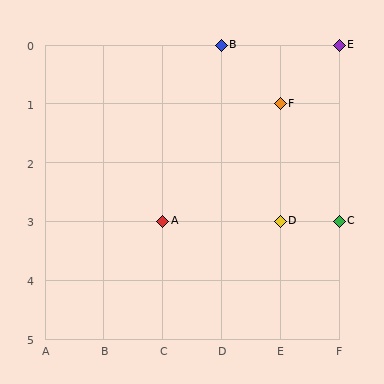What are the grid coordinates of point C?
Point C is at grid coordinates (F, 3).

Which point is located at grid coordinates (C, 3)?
Point A is at (C, 3).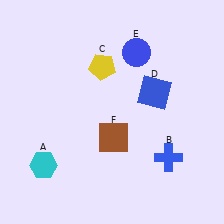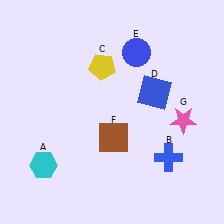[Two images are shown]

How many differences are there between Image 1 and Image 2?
There is 1 difference between the two images.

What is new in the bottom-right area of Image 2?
A pink star (G) was added in the bottom-right area of Image 2.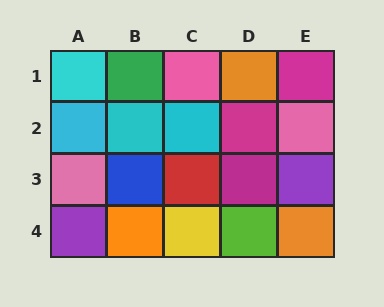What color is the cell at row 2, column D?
Magenta.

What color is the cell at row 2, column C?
Cyan.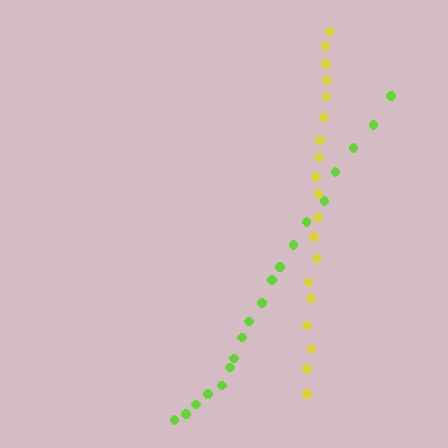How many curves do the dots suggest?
There are 2 distinct paths.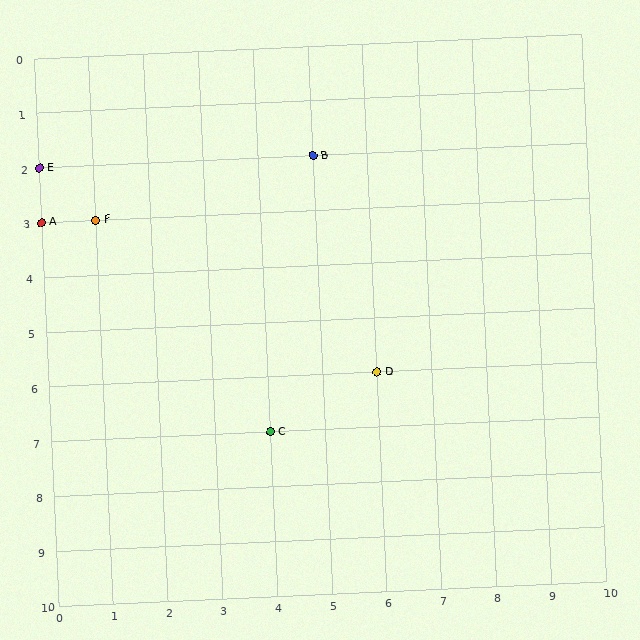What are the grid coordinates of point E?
Point E is at grid coordinates (0, 2).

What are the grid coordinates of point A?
Point A is at grid coordinates (0, 3).